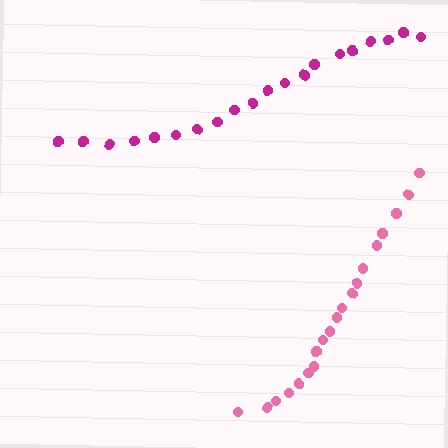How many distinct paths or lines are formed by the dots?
There are 2 distinct paths.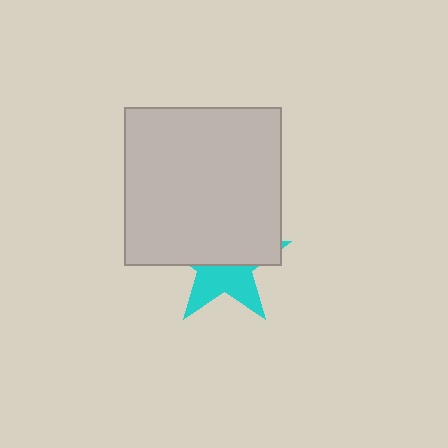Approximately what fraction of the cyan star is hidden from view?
Roughly 56% of the cyan star is hidden behind the light gray square.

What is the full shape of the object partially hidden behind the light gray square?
The partially hidden object is a cyan star.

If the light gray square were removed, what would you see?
You would see the complete cyan star.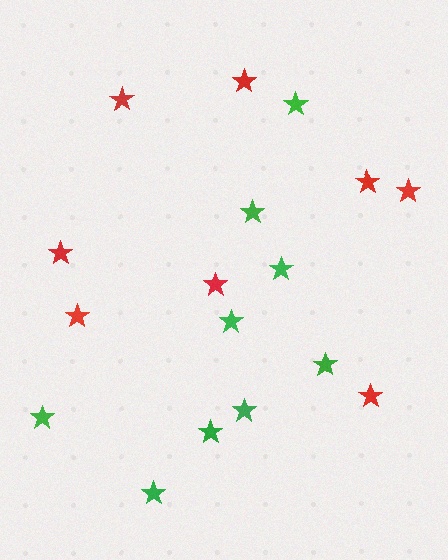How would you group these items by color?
There are 2 groups: one group of red stars (8) and one group of green stars (9).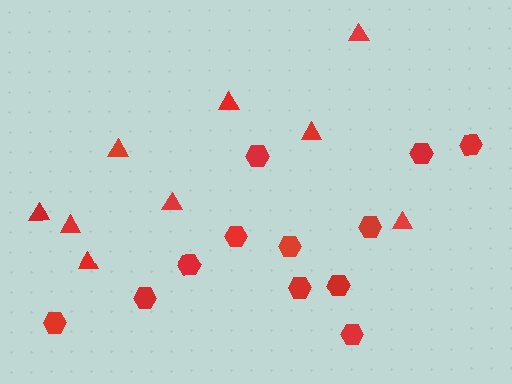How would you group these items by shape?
There are 2 groups: one group of hexagons (12) and one group of triangles (9).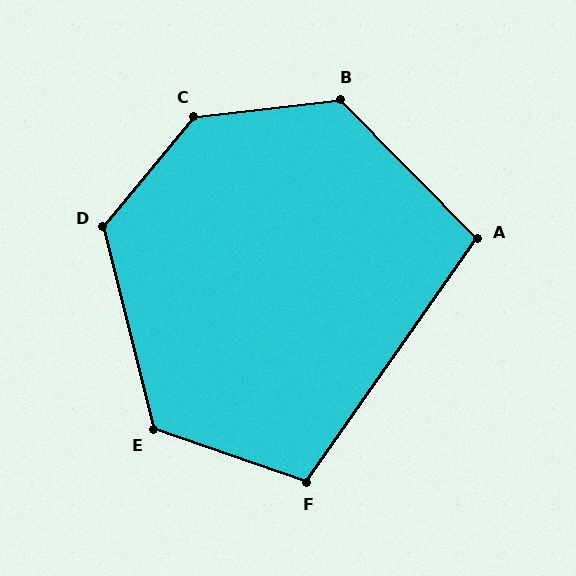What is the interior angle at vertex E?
Approximately 123 degrees (obtuse).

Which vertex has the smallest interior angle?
A, at approximately 101 degrees.